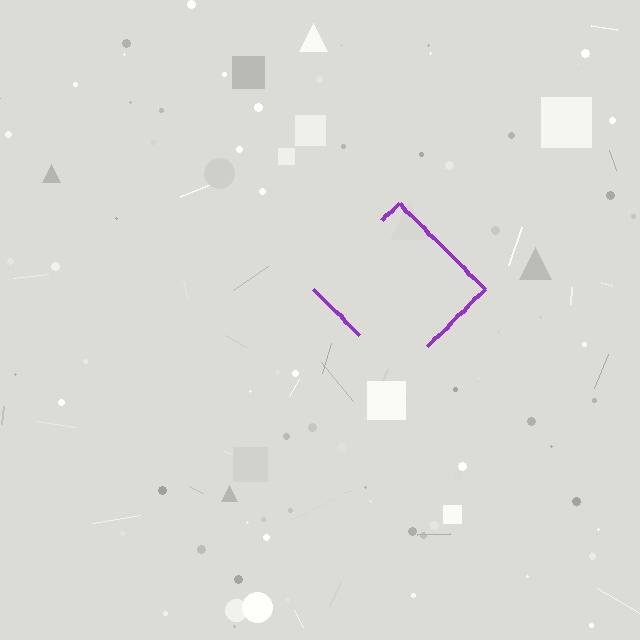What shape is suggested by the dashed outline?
The dashed outline suggests a diamond.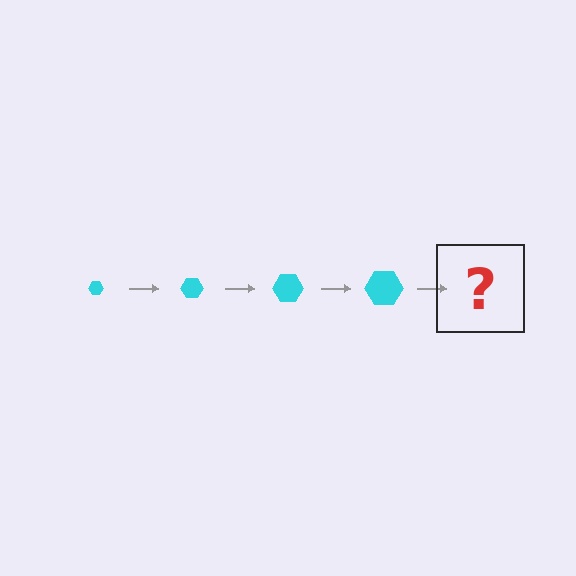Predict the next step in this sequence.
The next step is a cyan hexagon, larger than the previous one.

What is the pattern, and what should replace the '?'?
The pattern is that the hexagon gets progressively larger each step. The '?' should be a cyan hexagon, larger than the previous one.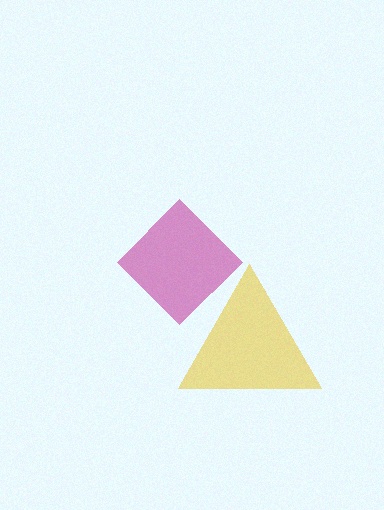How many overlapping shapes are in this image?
There are 2 overlapping shapes in the image.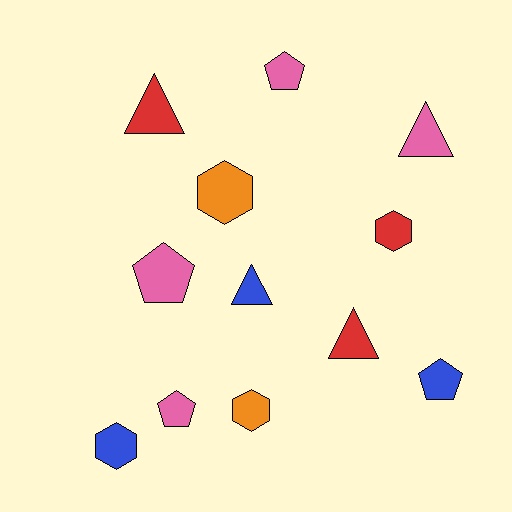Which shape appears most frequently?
Triangle, with 4 objects.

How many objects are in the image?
There are 12 objects.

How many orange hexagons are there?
There are 2 orange hexagons.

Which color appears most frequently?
Pink, with 4 objects.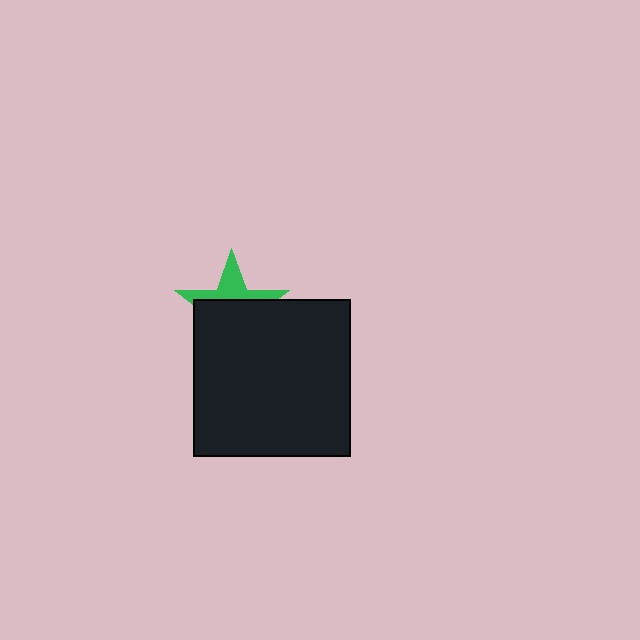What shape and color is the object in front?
The object in front is a black square.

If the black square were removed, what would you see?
You would see the complete green star.